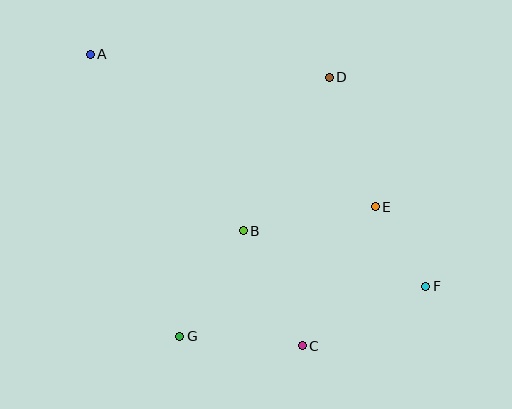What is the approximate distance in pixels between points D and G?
The distance between D and G is approximately 299 pixels.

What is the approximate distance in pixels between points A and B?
The distance between A and B is approximately 234 pixels.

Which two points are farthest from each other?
Points A and F are farthest from each other.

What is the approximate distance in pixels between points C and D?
The distance between C and D is approximately 270 pixels.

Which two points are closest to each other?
Points E and F are closest to each other.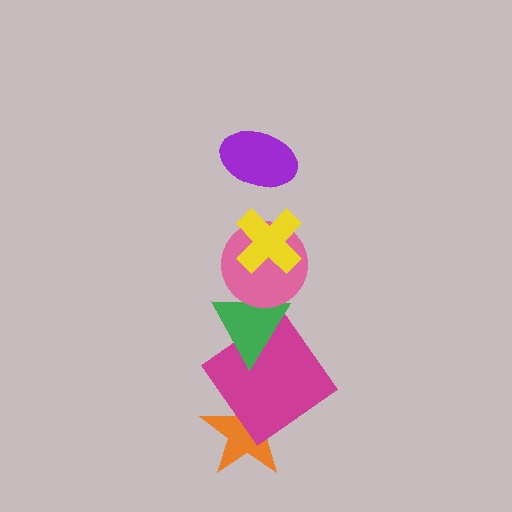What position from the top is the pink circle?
The pink circle is 3rd from the top.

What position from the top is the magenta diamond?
The magenta diamond is 5th from the top.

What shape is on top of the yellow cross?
The purple ellipse is on top of the yellow cross.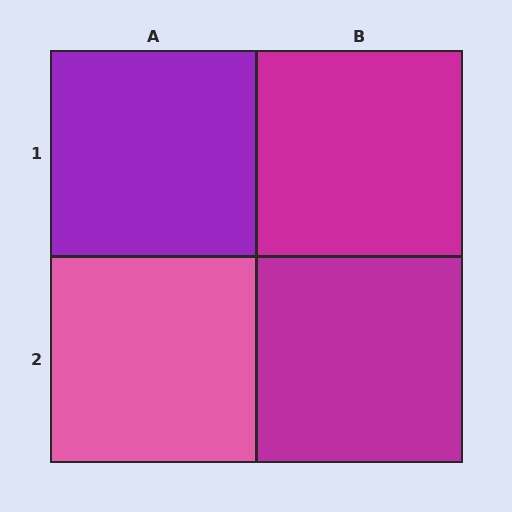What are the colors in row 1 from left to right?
Purple, magenta.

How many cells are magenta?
2 cells are magenta.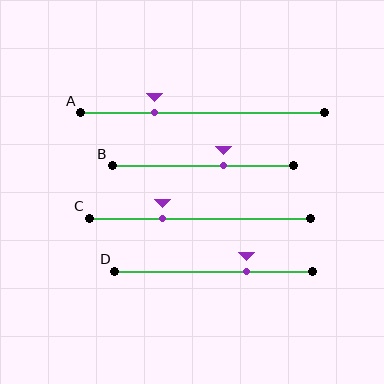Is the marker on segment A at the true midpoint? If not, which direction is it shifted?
No, the marker on segment A is shifted to the left by about 20% of the segment length.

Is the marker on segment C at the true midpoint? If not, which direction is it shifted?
No, the marker on segment C is shifted to the left by about 17% of the segment length.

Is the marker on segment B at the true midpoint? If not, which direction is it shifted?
No, the marker on segment B is shifted to the right by about 11% of the segment length.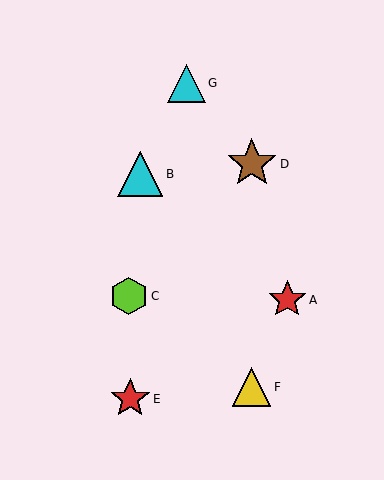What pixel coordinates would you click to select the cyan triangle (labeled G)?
Click at (186, 83) to select the cyan triangle G.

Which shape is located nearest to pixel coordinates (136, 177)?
The cyan triangle (labeled B) at (140, 174) is nearest to that location.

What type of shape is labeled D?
Shape D is a brown star.